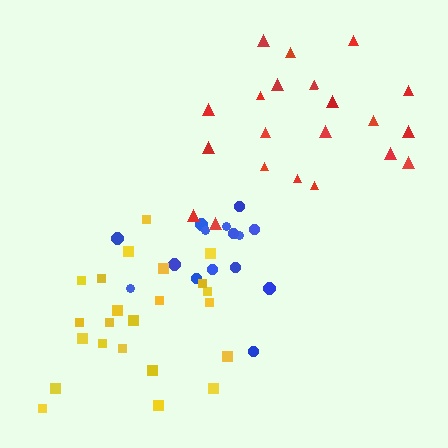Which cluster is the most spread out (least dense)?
Yellow.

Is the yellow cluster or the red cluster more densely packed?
Red.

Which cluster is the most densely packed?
Blue.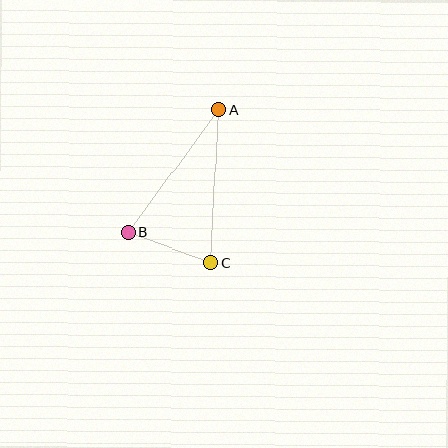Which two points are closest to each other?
Points B and C are closest to each other.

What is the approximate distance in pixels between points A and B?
The distance between A and B is approximately 152 pixels.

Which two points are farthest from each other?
Points A and C are farthest from each other.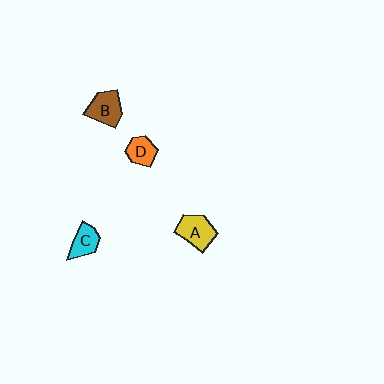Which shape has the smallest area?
Shape D (orange).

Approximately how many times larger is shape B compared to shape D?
Approximately 1.4 times.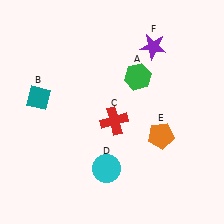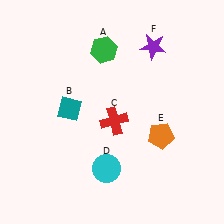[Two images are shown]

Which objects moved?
The objects that moved are: the green hexagon (A), the teal diamond (B).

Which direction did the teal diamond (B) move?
The teal diamond (B) moved right.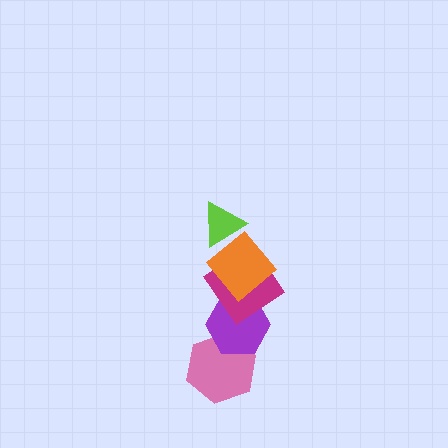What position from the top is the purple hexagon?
The purple hexagon is 4th from the top.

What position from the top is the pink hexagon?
The pink hexagon is 5th from the top.